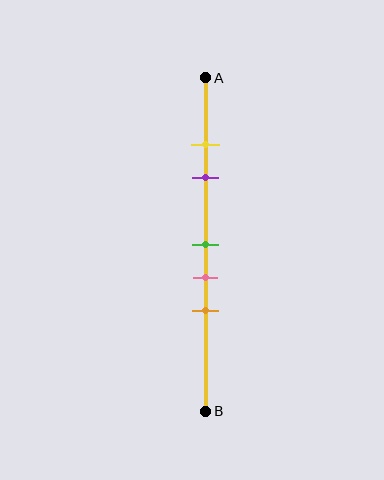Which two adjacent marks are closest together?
The yellow and purple marks are the closest adjacent pair.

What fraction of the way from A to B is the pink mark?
The pink mark is approximately 60% (0.6) of the way from A to B.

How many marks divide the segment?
There are 5 marks dividing the segment.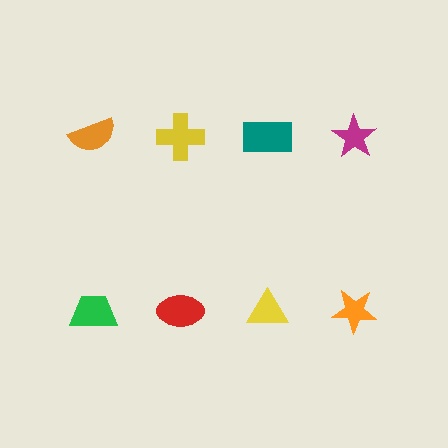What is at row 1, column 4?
A magenta star.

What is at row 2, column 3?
A yellow triangle.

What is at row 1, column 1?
An orange semicircle.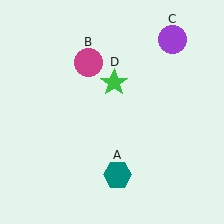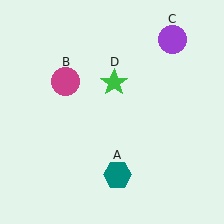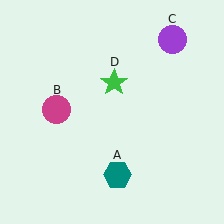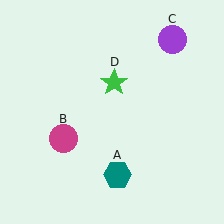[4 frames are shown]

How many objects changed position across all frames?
1 object changed position: magenta circle (object B).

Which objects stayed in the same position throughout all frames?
Teal hexagon (object A) and purple circle (object C) and green star (object D) remained stationary.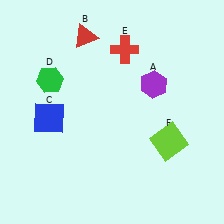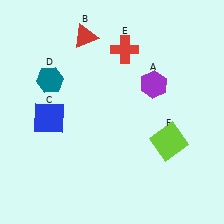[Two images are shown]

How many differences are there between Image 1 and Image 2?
There is 1 difference between the two images.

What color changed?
The hexagon (D) changed from green in Image 1 to teal in Image 2.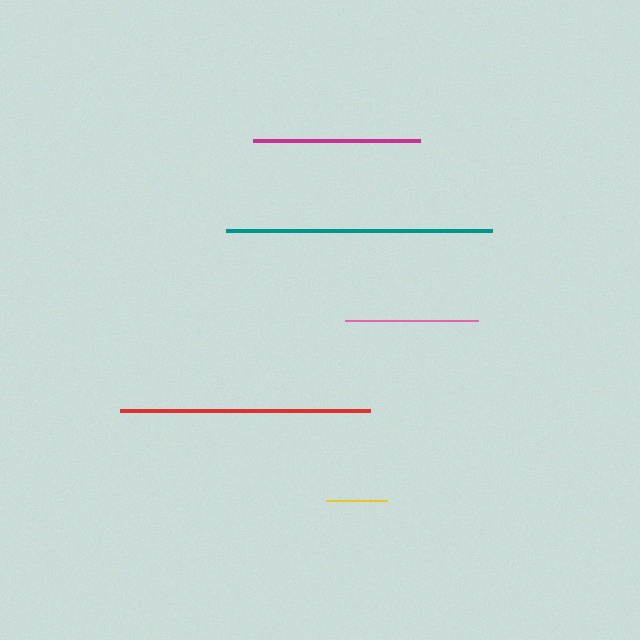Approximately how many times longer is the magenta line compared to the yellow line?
The magenta line is approximately 2.7 times the length of the yellow line.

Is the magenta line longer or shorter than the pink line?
The magenta line is longer than the pink line.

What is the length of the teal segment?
The teal segment is approximately 266 pixels long.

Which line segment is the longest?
The teal line is the longest at approximately 266 pixels.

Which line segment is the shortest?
The yellow line is the shortest at approximately 61 pixels.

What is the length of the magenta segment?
The magenta segment is approximately 167 pixels long.